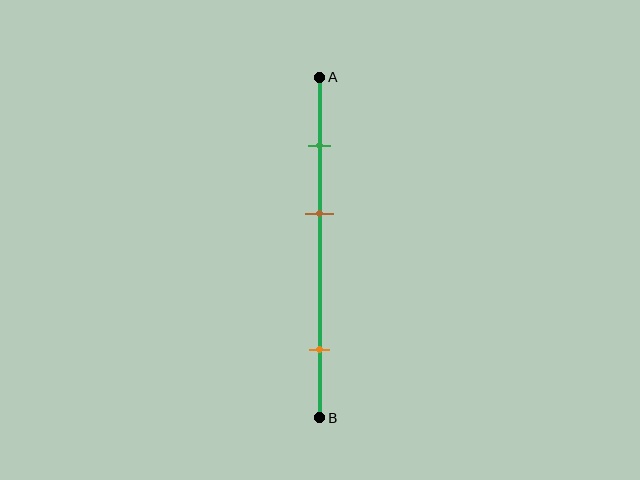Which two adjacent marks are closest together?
The green and brown marks are the closest adjacent pair.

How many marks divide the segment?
There are 3 marks dividing the segment.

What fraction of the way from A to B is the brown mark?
The brown mark is approximately 40% (0.4) of the way from A to B.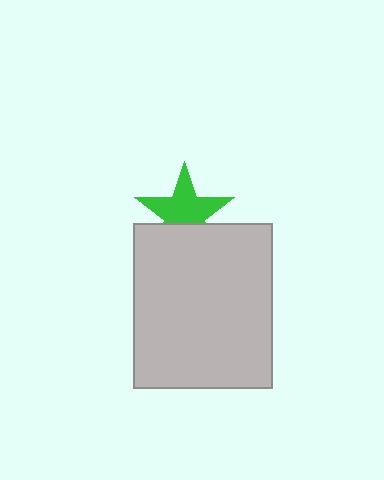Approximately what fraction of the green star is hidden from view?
Roughly 33% of the green star is hidden behind the light gray rectangle.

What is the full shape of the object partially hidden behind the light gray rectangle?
The partially hidden object is a green star.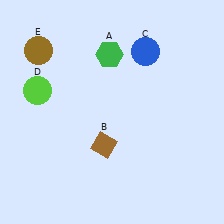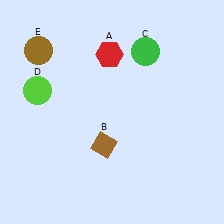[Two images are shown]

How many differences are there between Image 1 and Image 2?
There are 2 differences between the two images.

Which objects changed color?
A changed from green to red. C changed from blue to green.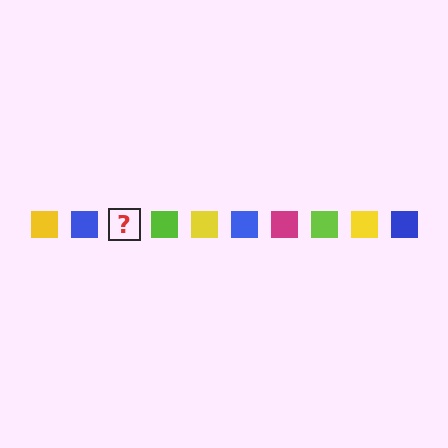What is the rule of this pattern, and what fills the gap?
The rule is that the pattern cycles through yellow, blue, magenta, lime squares. The gap should be filled with a magenta square.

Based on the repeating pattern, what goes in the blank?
The blank should be a magenta square.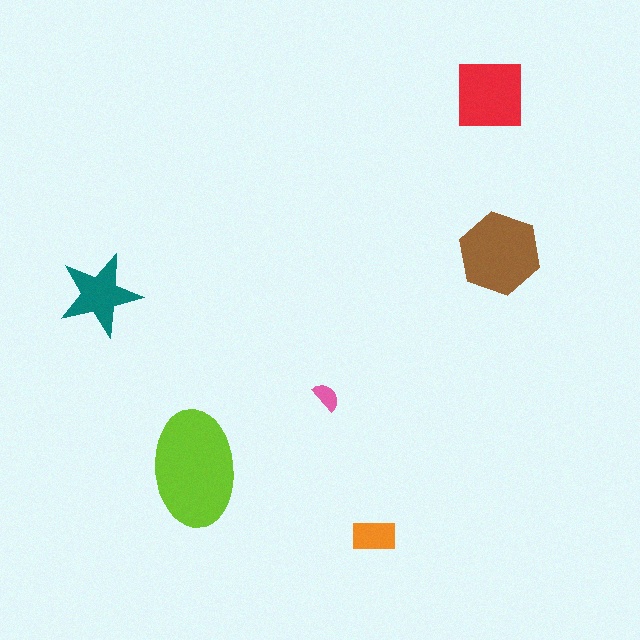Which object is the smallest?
The pink semicircle.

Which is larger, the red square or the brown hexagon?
The brown hexagon.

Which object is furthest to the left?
The teal star is leftmost.